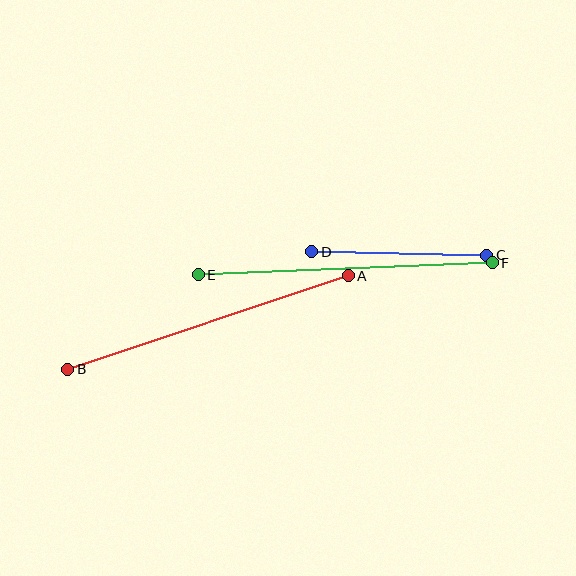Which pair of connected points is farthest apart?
Points A and B are farthest apart.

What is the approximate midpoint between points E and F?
The midpoint is at approximately (345, 269) pixels.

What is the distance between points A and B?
The distance is approximately 296 pixels.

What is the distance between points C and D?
The distance is approximately 175 pixels.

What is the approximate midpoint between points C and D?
The midpoint is at approximately (399, 254) pixels.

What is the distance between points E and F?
The distance is approximately 295 pixels.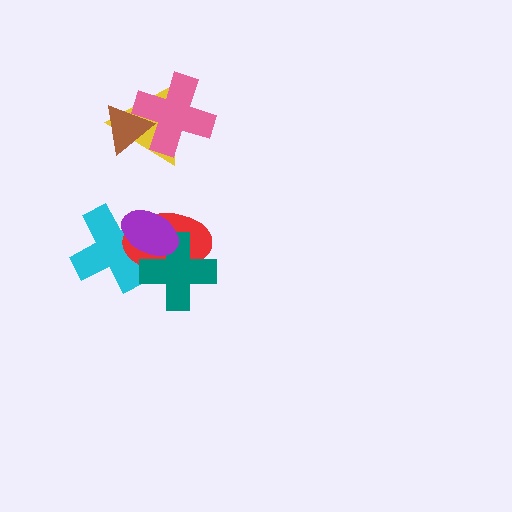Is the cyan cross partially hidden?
Yes, it is partially covered by another shape.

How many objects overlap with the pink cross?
2 objects overlap with the pink cross.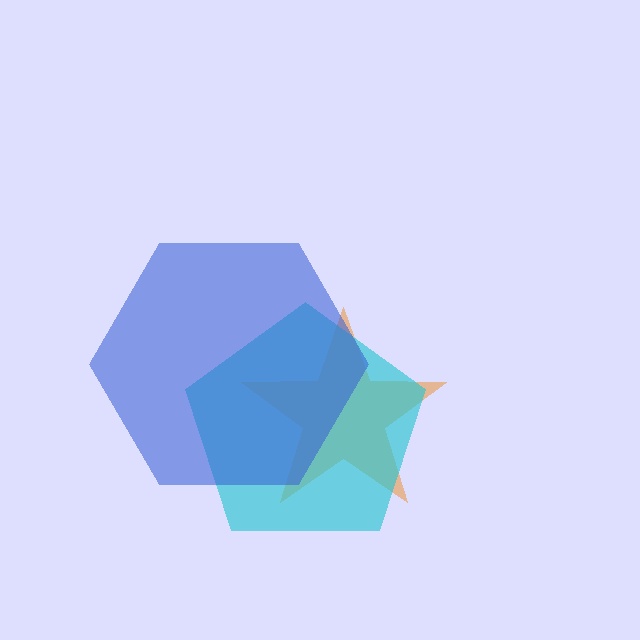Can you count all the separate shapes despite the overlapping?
Yes, there are 3 separate shapes.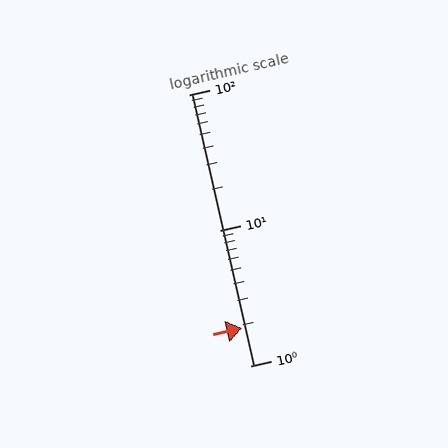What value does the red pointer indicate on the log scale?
The pointer indicates approximately 1.9.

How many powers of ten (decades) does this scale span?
The scale spans 2 decades, from 1 to 100.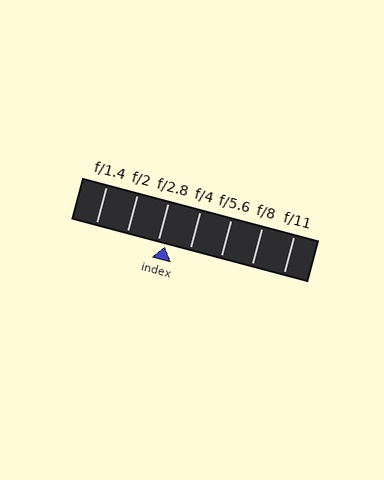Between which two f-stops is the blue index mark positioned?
The index mark is between f/2.8 and f/4.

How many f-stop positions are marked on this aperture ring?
There are 7 f-stop positions marked.